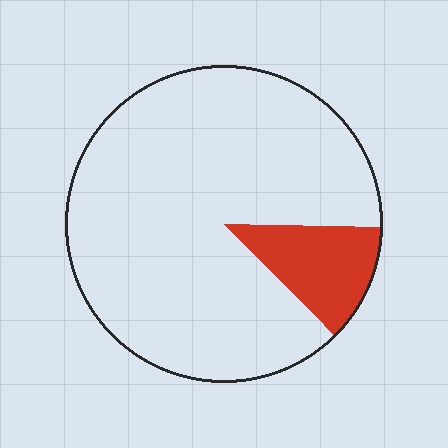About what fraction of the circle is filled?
About one eighth (1/8).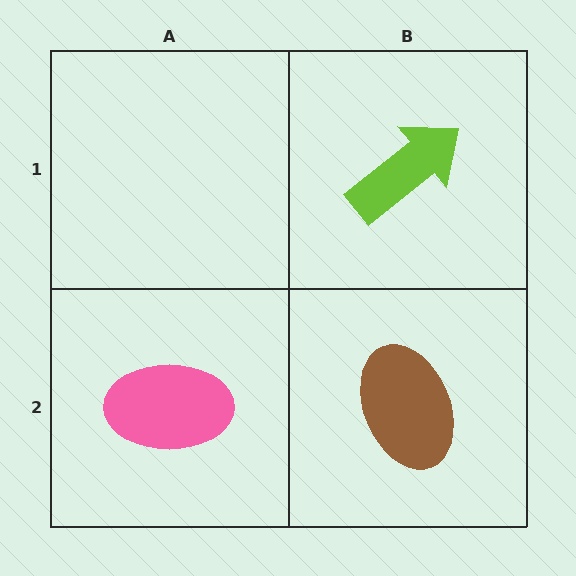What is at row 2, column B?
A brown ellipse.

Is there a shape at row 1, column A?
No, that cell is empty.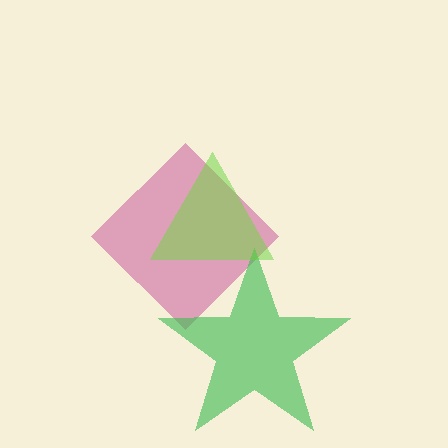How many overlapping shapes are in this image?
There are 3 overlapping shapes in the image.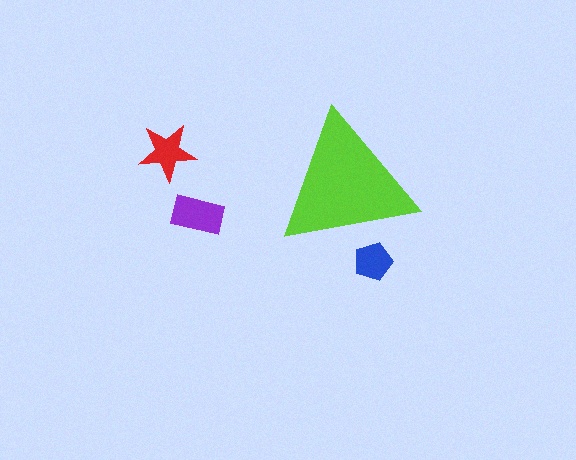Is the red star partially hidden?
No, the red star is fully visible.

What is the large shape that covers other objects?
A lime triangle.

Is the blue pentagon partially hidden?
Yes, the blue pentagon is partially hidden behind the lime triangle.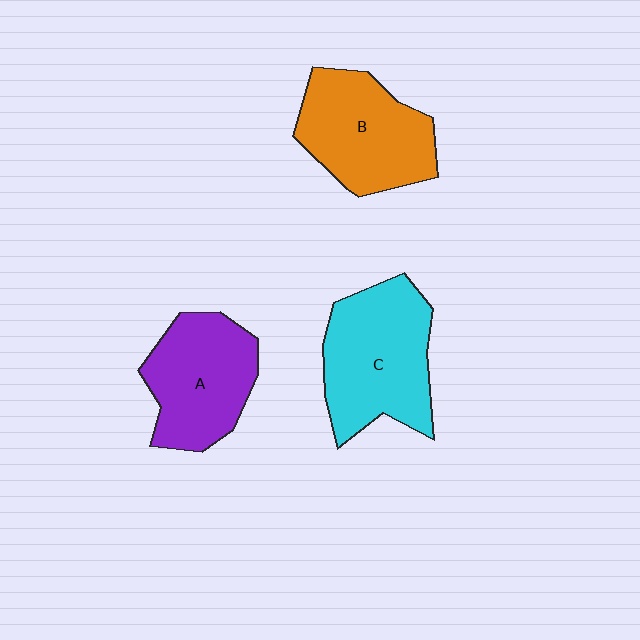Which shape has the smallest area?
Shape A (purple).